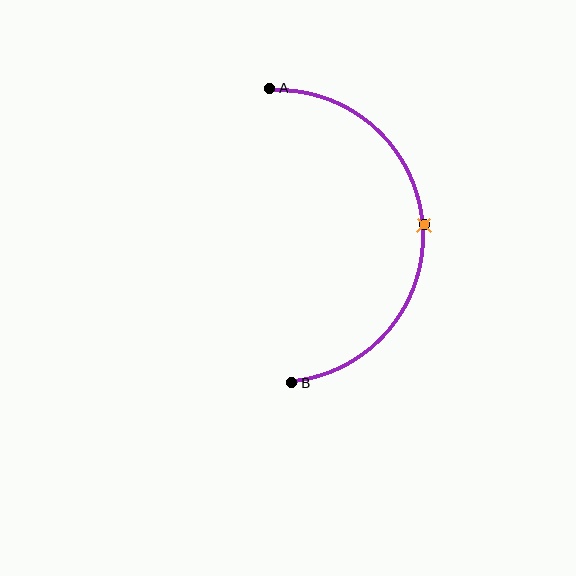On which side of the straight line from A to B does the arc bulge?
The arc bulges to the right of the straight line connecting A and B.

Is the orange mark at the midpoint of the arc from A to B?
Yes. The orange mark lies on the arc at equal arc-length from both A and B — it is the arc midpoint.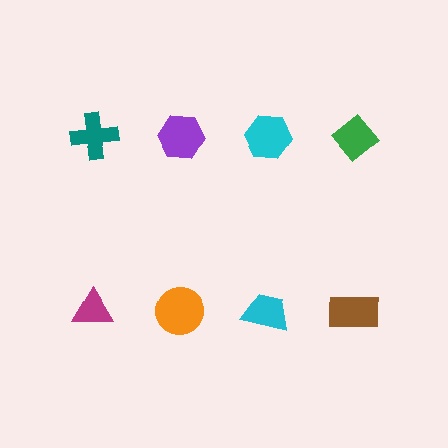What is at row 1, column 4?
A green diamond.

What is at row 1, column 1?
A teal cross.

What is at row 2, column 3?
A cyan trapezoid.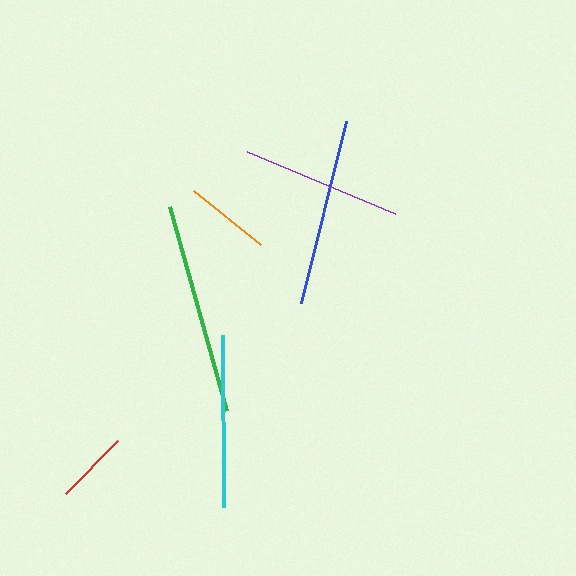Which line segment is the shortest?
The red line is the shortest at approximately 75 pixels.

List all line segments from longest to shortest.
From longest to shortest: green, blue, cyan, purple, orange, red.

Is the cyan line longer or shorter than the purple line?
The cyan line is longer than the purple line.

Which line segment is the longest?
The green line is the longest at approximately 213 pixels.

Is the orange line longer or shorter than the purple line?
The purple line is longer than the orange line.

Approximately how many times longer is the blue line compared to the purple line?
The blue line is approximately 1.2 times the length of the purple line.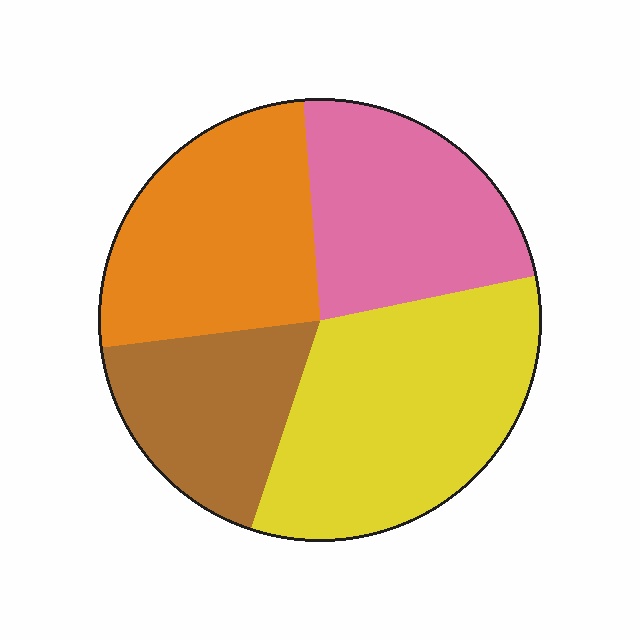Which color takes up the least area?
Brown, at roughly 20%.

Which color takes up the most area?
Yellow, at roughly 35%.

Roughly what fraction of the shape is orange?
Orange covers roughly 25% of the shape.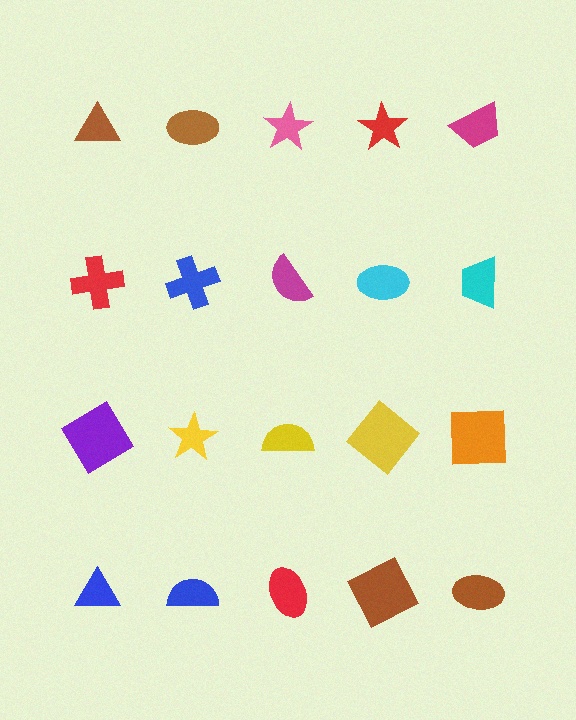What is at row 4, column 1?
A blue triangle.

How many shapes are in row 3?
5 shapes.